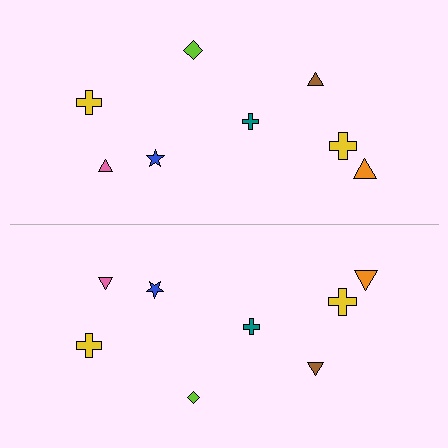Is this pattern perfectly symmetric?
No, the pattern is not perfectly symmetric. The lime diamond on the bottom side has a different size than its mirror counterpart.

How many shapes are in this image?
There are 16 shapes in this image.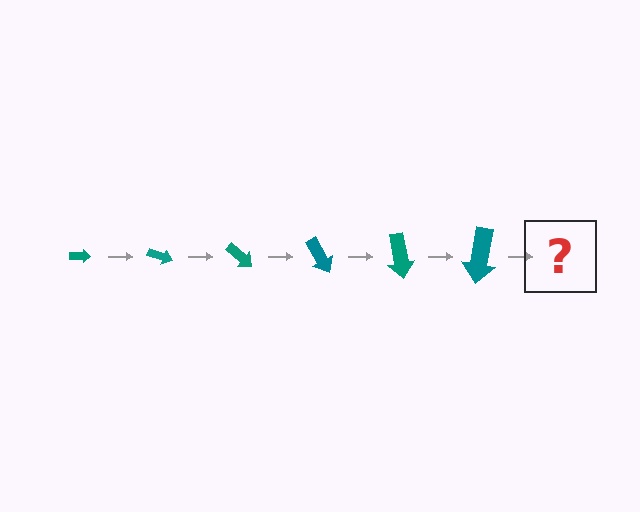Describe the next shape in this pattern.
It should be an arrow, larger than the previous one and rotated 120 degrees from the start.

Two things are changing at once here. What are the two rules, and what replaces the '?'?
The two rules are that the arrow grows larger each step and it rotates 20 degrees each step. The '?' should be an arrow, larger than the previous one and rotated 120 degrees from the start.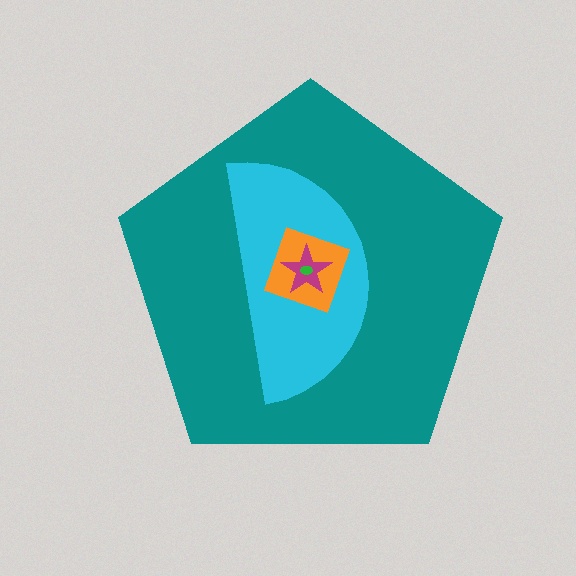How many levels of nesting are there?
5.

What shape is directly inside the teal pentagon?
The cyan semicircle.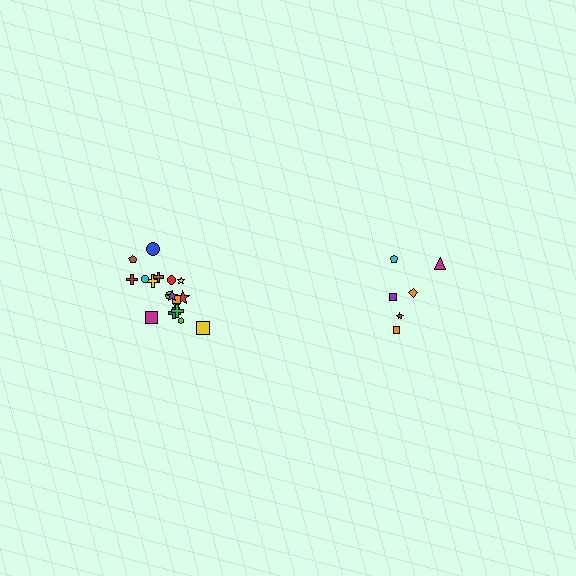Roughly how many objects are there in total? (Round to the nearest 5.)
Roughly 25 objects in total.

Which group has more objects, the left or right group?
The left group.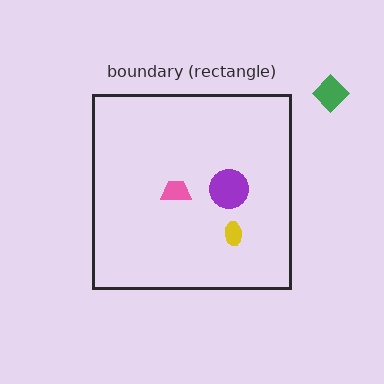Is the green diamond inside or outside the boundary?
Outside.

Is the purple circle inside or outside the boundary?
Inside.